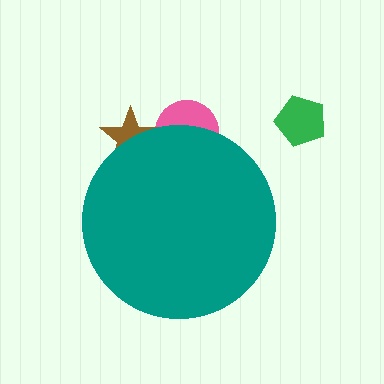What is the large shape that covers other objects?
A teal circle.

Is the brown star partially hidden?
Yes, the brown star is partially hidden behind the teal circle.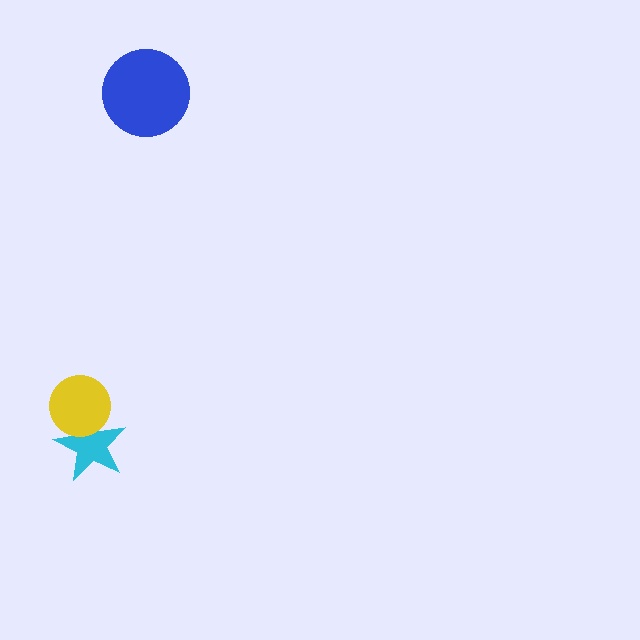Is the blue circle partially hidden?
No, no other shape covers it.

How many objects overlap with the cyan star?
1 object overlaps with the cyan star.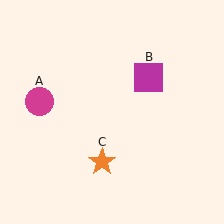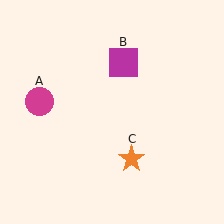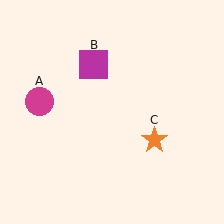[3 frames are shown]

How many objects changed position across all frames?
2 objects changed position: magenta square (object B), orange star (object C).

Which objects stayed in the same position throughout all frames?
Magenta circle (object A) remained stationary.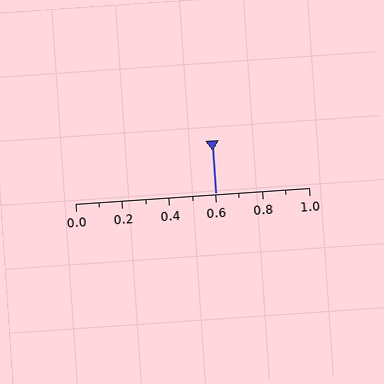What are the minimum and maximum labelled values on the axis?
The axis runs from 0.0 to 1.0.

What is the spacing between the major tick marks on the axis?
The major ticks are spaced 0.2 apart.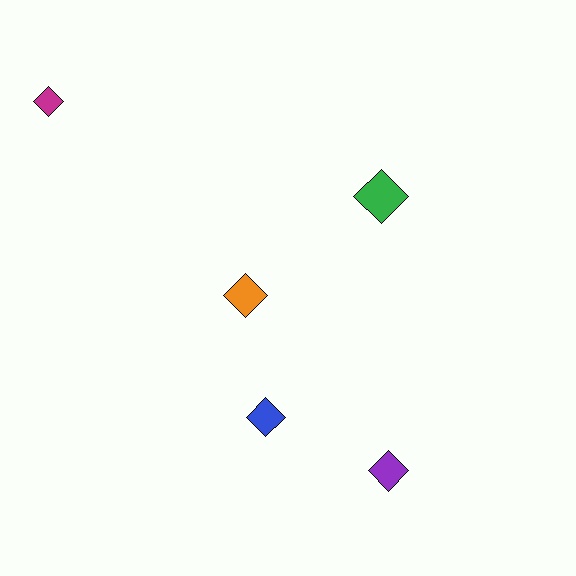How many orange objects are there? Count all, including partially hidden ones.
There is 1 orange object.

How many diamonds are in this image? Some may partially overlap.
There are 5 diamonds.